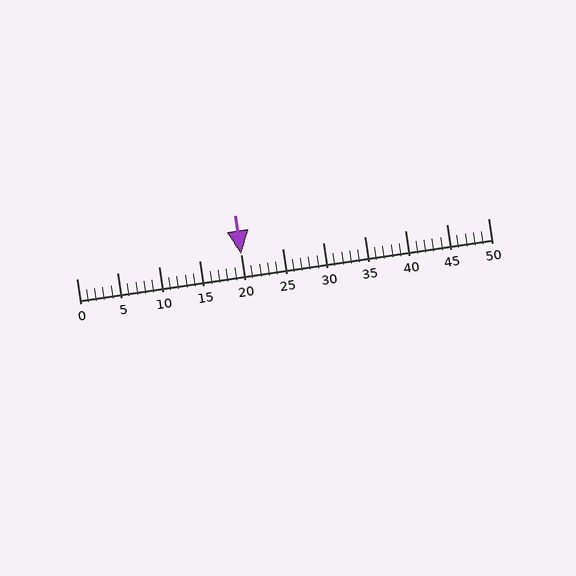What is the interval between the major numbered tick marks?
The major tick marks are spaced 5 units apart.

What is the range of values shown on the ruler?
The ruler shows values from 0 to 50.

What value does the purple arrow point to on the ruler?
The purple arrow points to approximately 20.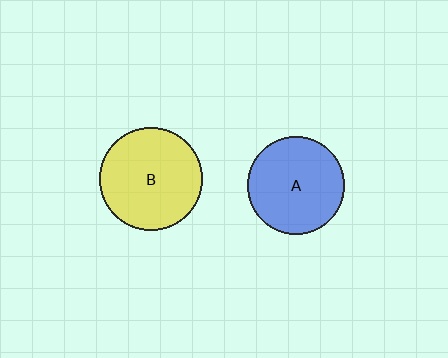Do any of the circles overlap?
No, none of the circles overlap.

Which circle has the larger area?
Circle B (yellow).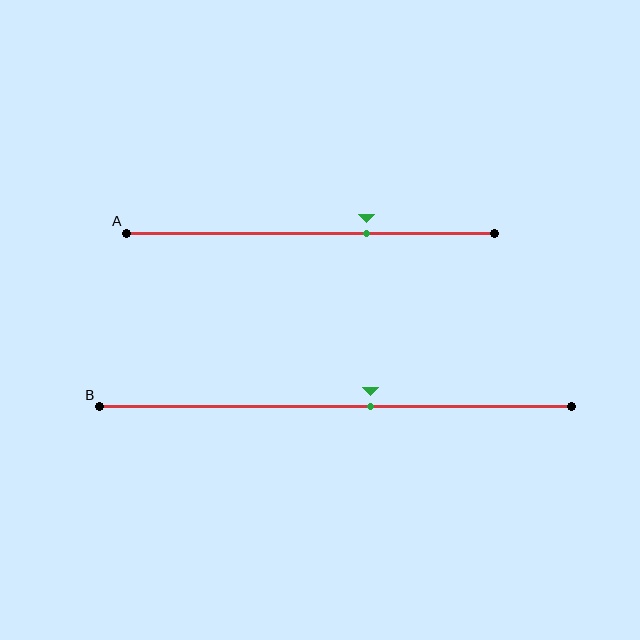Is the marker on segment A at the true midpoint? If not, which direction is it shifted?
No, the marker on segment A is shifted to the right by about 15% of the segment length.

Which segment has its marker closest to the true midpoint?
Segment B has its marker closest to the true midpoint.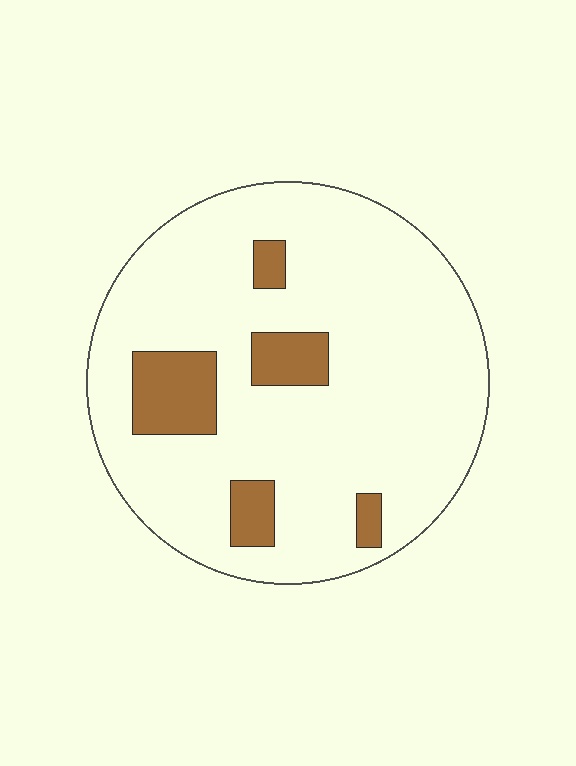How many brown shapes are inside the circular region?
5.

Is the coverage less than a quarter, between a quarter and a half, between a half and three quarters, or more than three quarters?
Less than a quarter.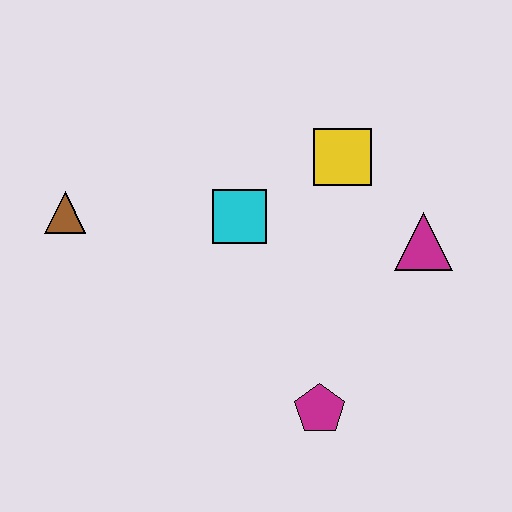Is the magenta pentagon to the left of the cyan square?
No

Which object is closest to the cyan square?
The yellow square is closest to the cyan square.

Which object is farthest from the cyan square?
The magenta pentagon is farthest from the cyan square.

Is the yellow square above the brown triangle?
Yes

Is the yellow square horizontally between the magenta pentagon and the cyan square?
No